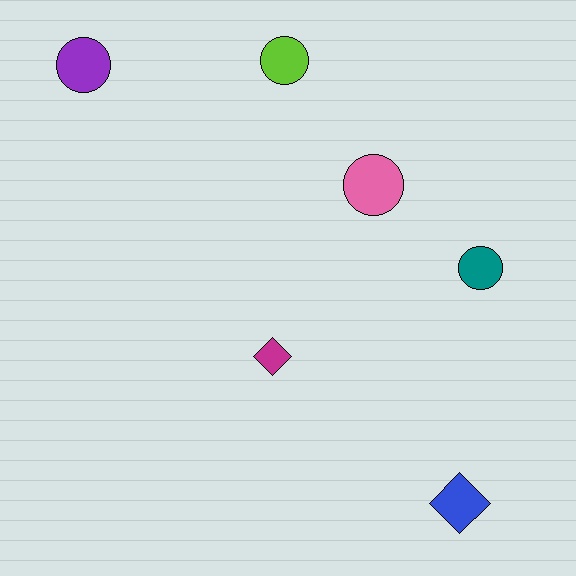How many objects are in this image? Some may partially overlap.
There are 6 objects.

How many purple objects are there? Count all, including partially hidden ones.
There is 1 purple object.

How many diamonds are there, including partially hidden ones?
There are 2 diamonds.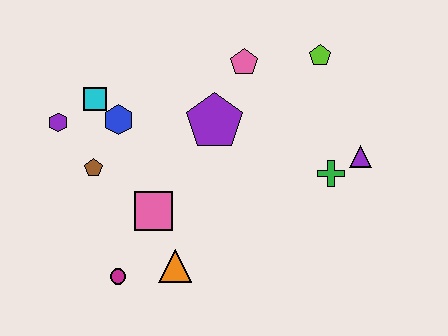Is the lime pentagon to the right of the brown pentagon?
Yes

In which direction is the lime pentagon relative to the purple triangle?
The lime pentagon is above the purple triangle.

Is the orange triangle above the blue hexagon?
No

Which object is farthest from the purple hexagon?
The purple triangle is farthest from the purple hexagon.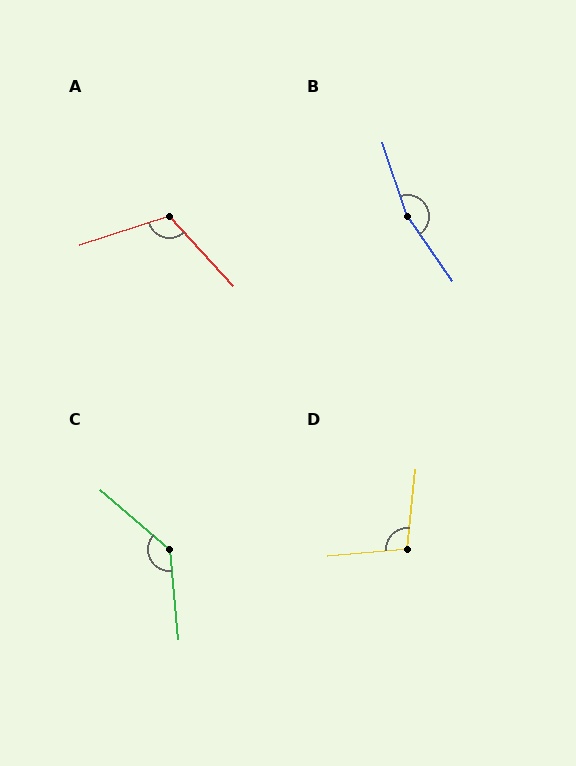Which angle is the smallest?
D, at approximately 101 degrees.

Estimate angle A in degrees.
Approximately 114 degrees.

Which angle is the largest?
B, at approximately 164 degrees.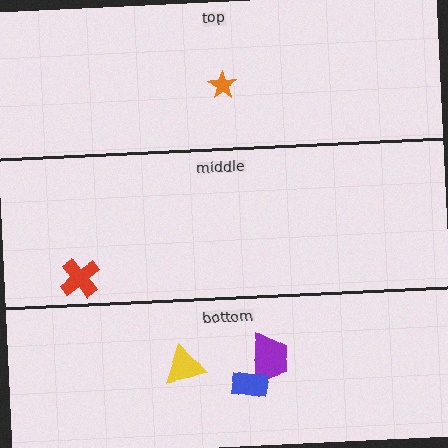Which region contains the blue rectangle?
The bottom region.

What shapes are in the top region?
The orange star.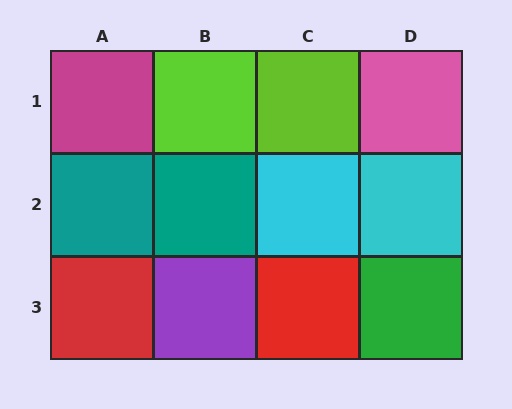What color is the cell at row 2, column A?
Teal.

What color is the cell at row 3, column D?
Green.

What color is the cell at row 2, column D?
Cyan.